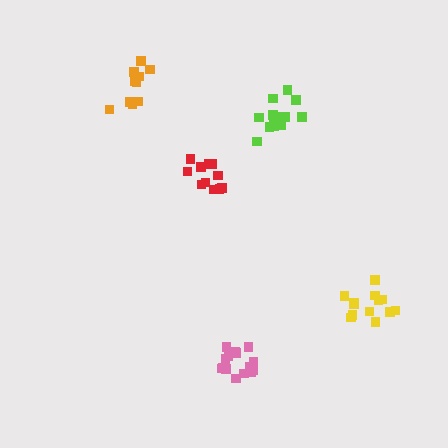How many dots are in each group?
Group 1: 13 dots, Group 2: 10 dots, Group 3: 11 dots, Group 4: 15 dots, Group 5: 13 dots (62 total).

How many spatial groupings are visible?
There are 5 spatial groupings.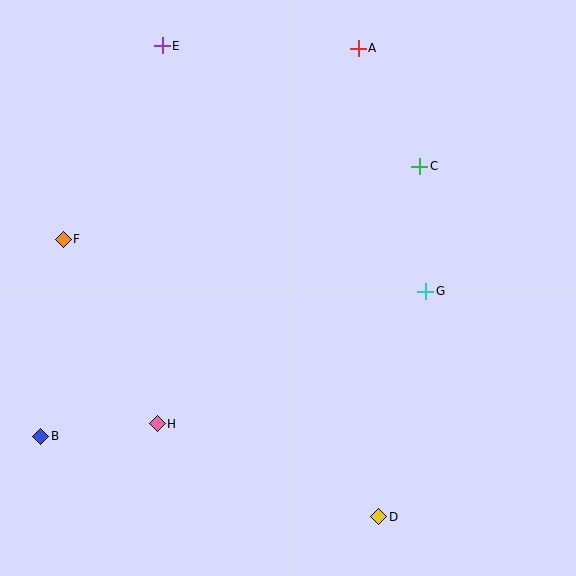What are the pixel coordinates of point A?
Point A is at (358, 48).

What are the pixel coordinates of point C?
Point C is at (420, 166).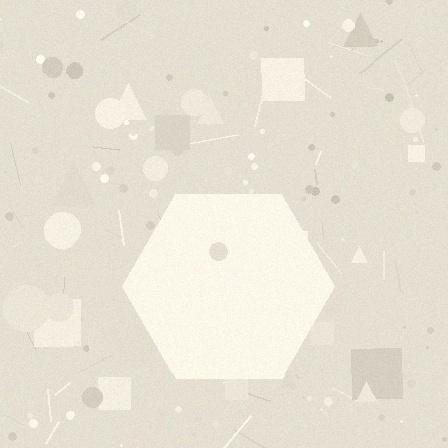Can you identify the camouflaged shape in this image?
The camouflaged shape is a hexagon.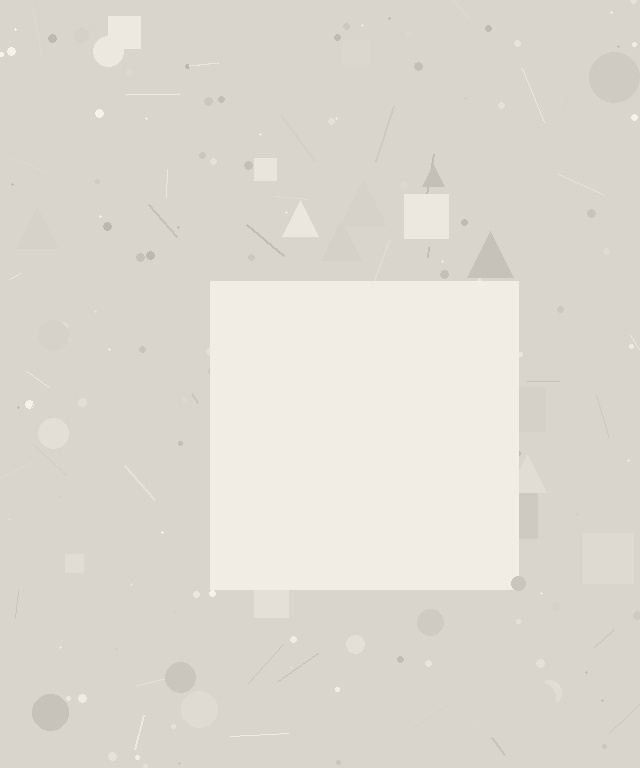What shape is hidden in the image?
A square is hidden in the image.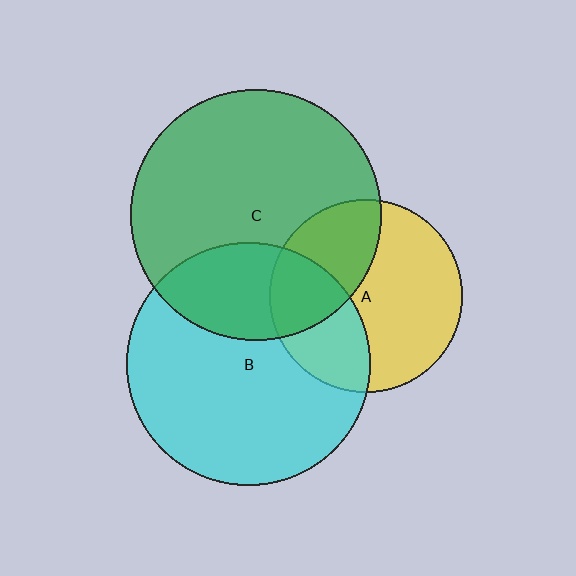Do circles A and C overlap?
Yes.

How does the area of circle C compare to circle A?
Approximately 1.7 times.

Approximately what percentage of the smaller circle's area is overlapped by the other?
Approximately 35%.